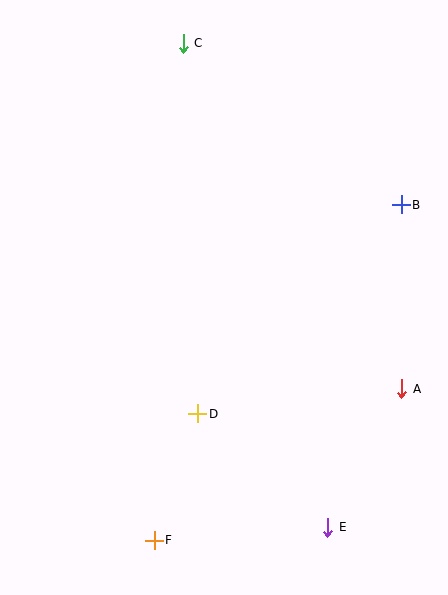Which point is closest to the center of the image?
Point D at (198, 414) is closest to the center.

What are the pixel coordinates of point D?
Point D is at (198, 414).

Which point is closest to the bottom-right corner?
Point E is closest to the bottom-right corner.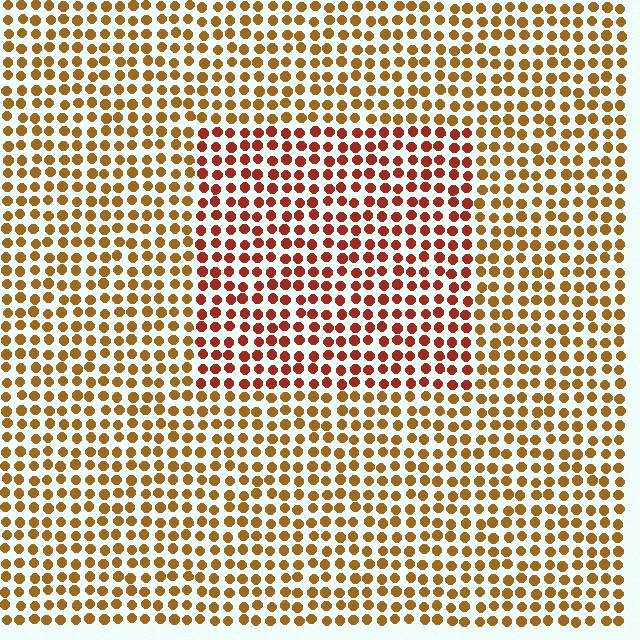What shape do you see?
I see a rectangle.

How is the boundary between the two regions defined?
The boundary is defined purely by a slight shift in hue (about 32 degrees). Spacing, size, and orientation are identical on both sides.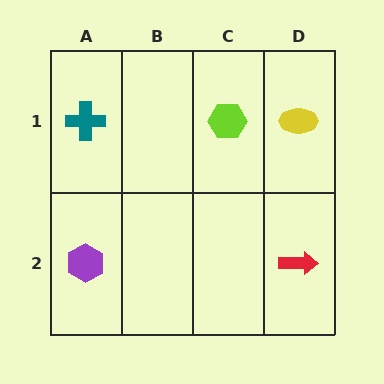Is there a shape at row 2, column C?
No, that cell is empty.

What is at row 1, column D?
A yellow ellipse.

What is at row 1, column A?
A teal cross.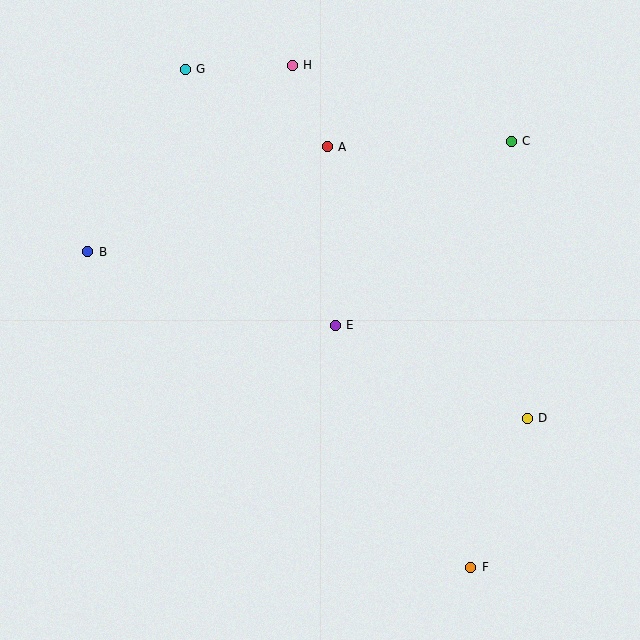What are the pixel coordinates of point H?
Point H is at (292, 65).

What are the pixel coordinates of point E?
Point E is at (335, 325).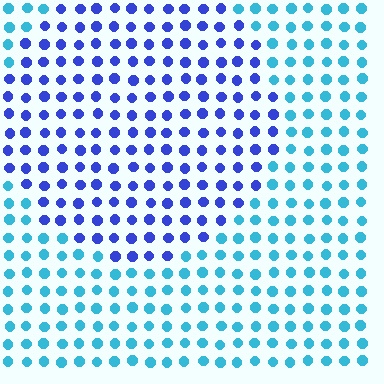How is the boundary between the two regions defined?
The boundary is defined purely by a slight shift in hue (about 44 degrees). Spacing, size, and orientation are identical on both sides.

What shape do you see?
I see a circle.